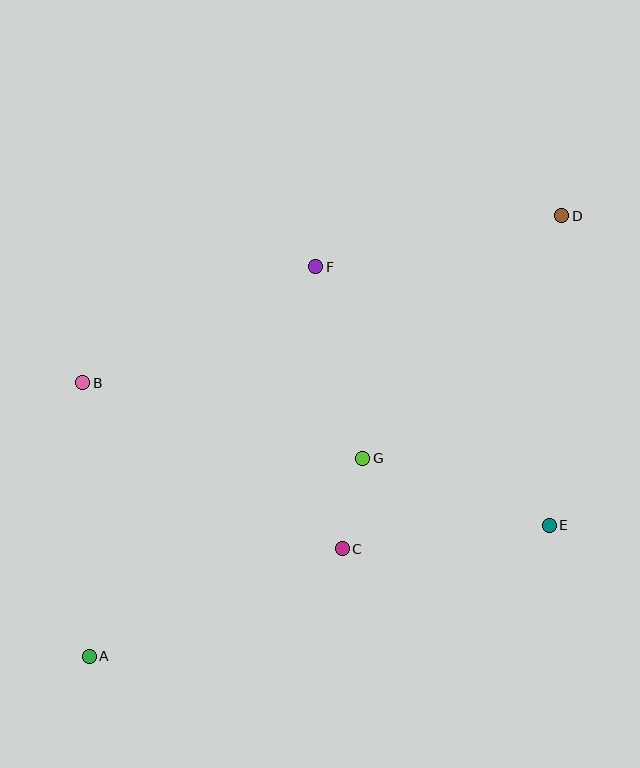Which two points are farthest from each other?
Points A and D are farthest from each other.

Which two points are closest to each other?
Points C and G are closest to each other.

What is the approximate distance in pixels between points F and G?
The distance between F and G is approximately 197 pixels.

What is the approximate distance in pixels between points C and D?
The distance between C and D is approximately 399 pixels.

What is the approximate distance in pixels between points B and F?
The distance between B and F is approximately 260 pixels.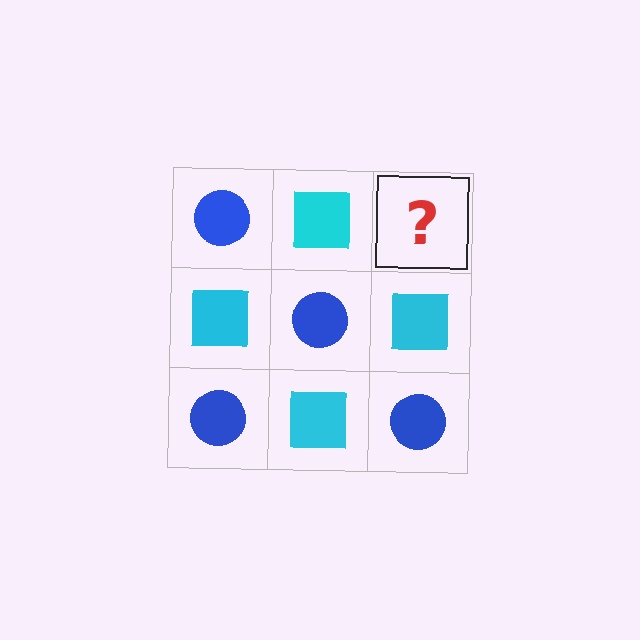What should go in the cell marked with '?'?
The missing cell should contain a blue circle.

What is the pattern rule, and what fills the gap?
The rule is that it alternates blue circle and cyan square in a checkerboard pattern. The gap should be filled with a blue circle.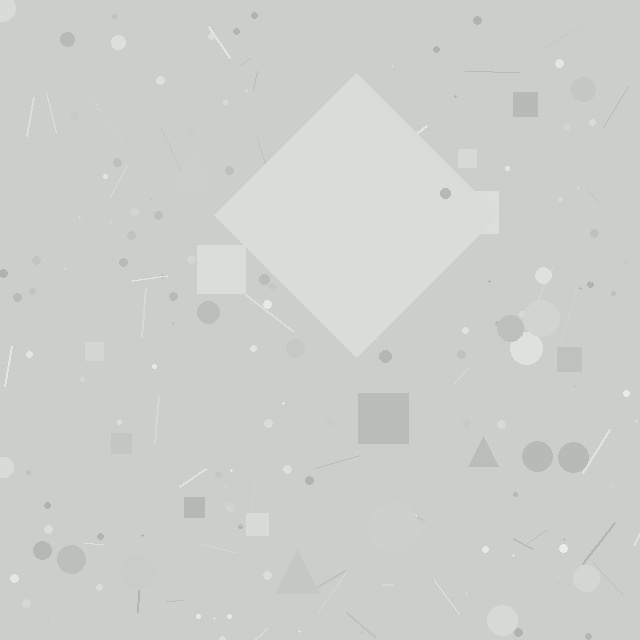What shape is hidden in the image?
A diamond is hidden in the image.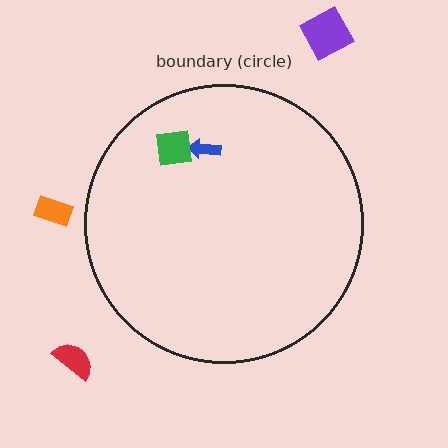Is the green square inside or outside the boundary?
Inside.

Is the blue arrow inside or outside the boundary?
Inside.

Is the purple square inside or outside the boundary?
Outside.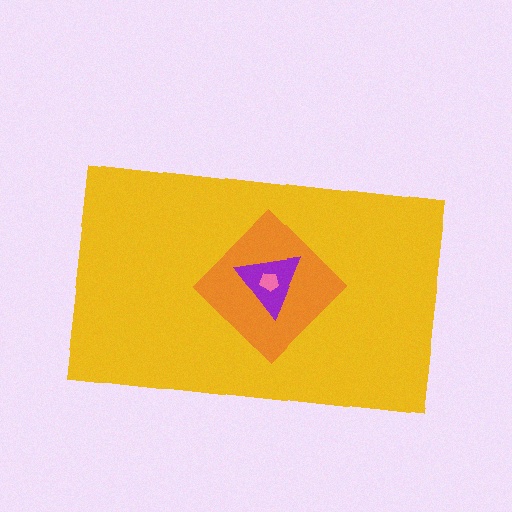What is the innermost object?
The pink pentagon.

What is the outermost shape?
The yellow rectangle.